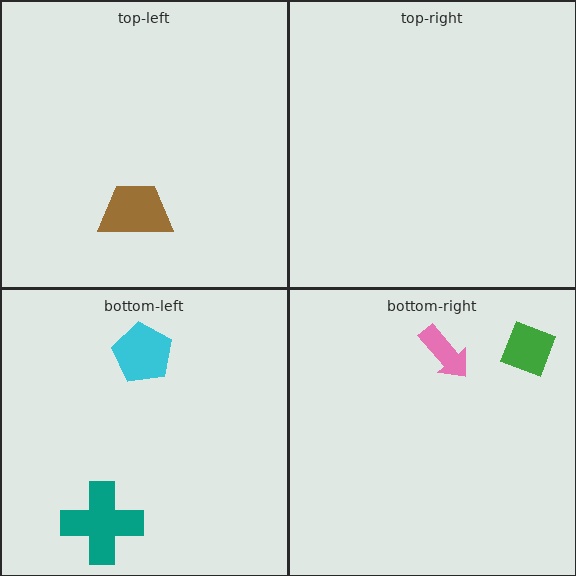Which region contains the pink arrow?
The bottom-right region.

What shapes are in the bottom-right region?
The pink arrow, the green diamond.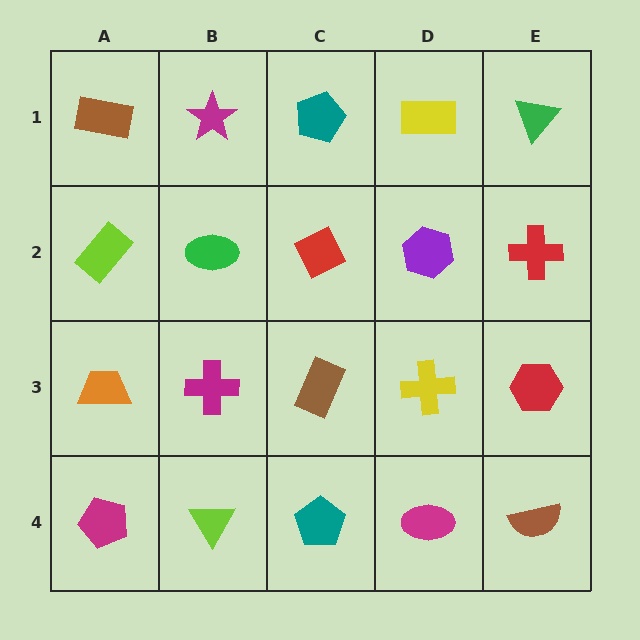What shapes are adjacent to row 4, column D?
A yellow cross (row 3, column D), a teal pentagon (row 4, column C), a brown semicircle (row 4, column E).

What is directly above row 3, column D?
A purple hexagon.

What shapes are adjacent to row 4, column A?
An orange trapezoid (row 3, column A), a lime triangle (row 4, column B).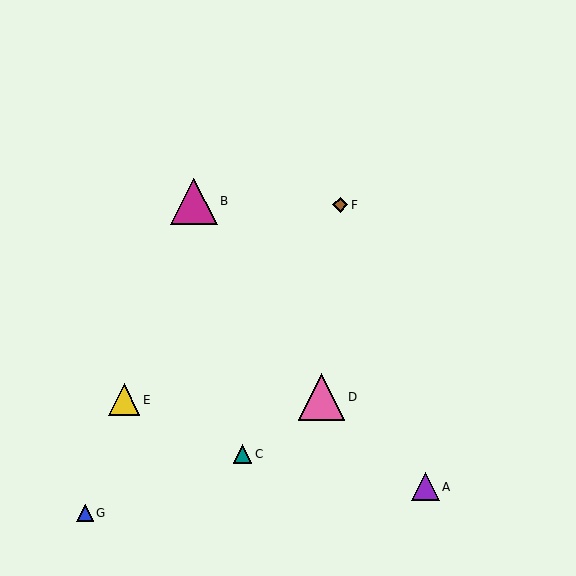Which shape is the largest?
The pink triangle (labeled D) is the largest.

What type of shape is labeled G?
Shape G is a blue triangle.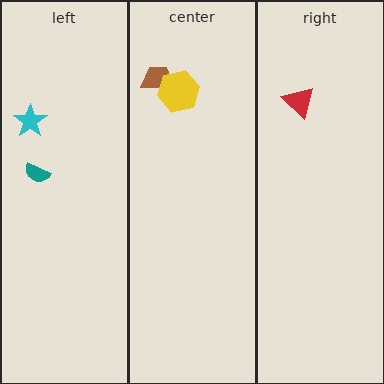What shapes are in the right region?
The red triangle.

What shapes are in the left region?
The teal semicircle, the cyan star.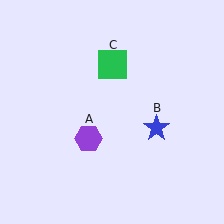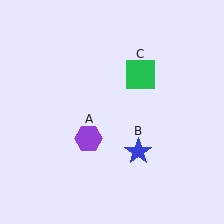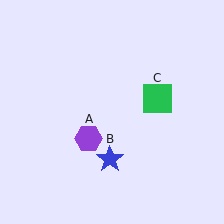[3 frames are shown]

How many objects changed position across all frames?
2 objects changed position: blue star (object B), green square (object C).